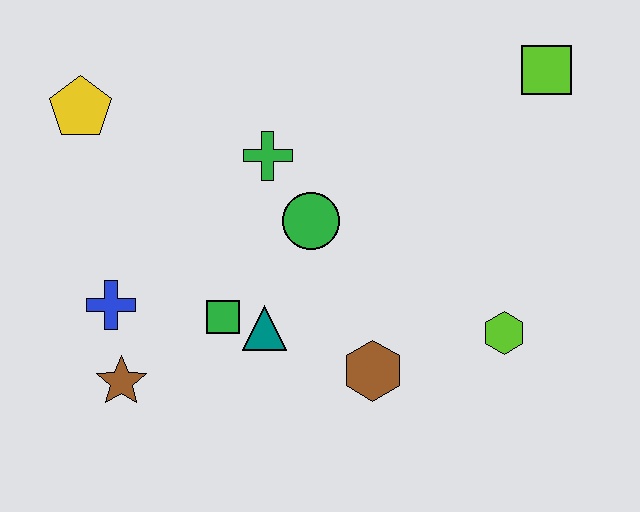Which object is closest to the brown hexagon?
The teal triangle is closest to the brown hexagon.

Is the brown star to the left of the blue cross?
No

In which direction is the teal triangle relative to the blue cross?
The teal triangle is to the right of the blue cross.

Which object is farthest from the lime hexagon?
The yellow pentagon is farthest from the lime hexagon.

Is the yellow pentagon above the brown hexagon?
Yes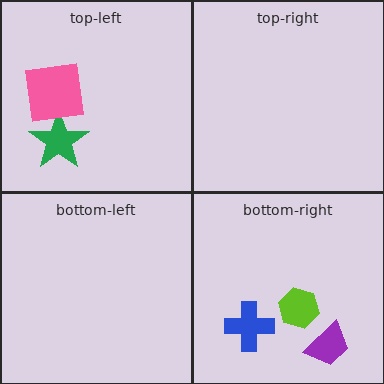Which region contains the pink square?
The top-left region.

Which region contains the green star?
The top-left region.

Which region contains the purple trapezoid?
The bottom-right region.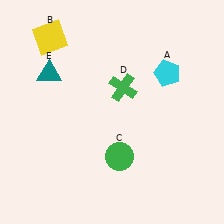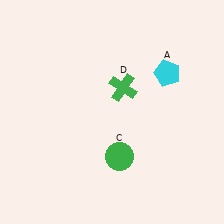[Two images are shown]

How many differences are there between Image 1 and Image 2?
There are 2 differences between the two images.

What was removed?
The yellow square (B), the teal triangle (E) were removed in Image 2.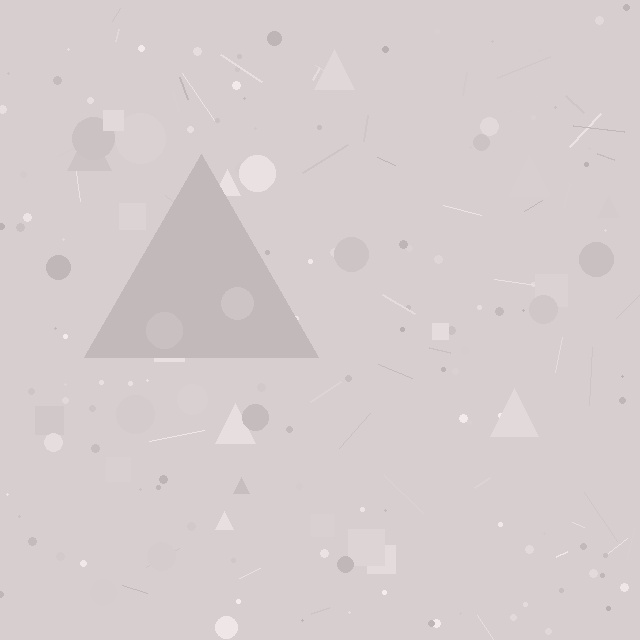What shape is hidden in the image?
A triangle is hidden in the image.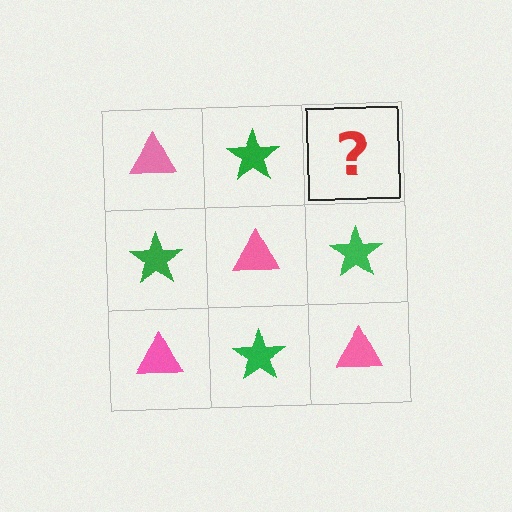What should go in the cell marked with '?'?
The missing cell should contain a pink triangle.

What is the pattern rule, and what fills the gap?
The rule is that it alternates pink triangle and green star in a checkerboard pattern. The gap should be filled with a pink triangle.